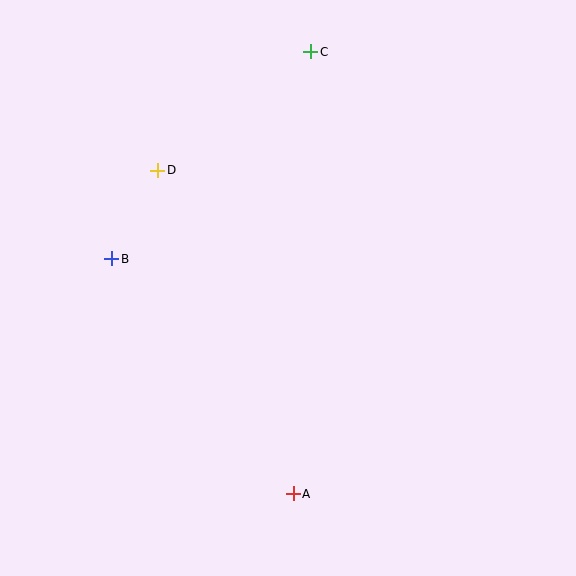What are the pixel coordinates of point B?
Point B is at (112, 259).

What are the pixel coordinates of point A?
Point A is at (293, 494).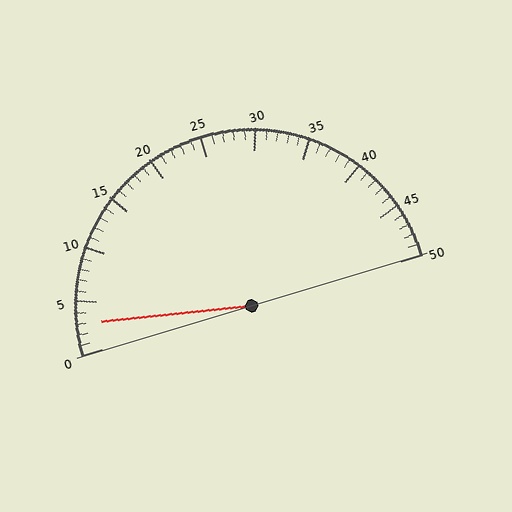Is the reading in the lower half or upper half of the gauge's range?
The reading is in the lower half of the range (0 to 50).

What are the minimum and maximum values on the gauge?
The gauge ranges from 0 to 50.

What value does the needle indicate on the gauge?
The needle indicates approximately 3.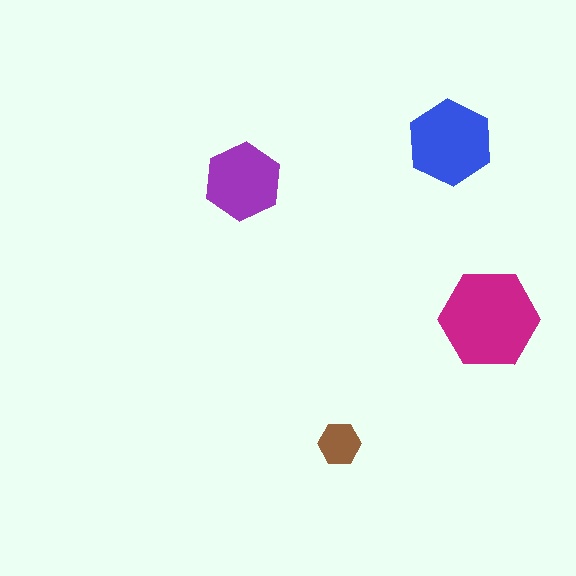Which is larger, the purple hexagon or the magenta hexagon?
The magenta one.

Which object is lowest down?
The brown hexagon is bottommost.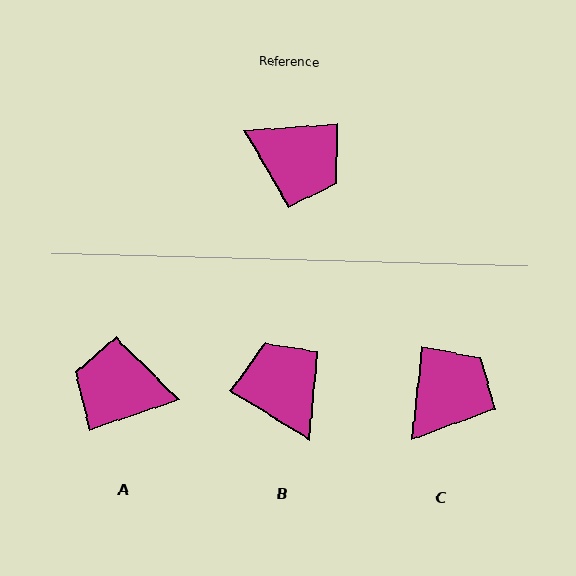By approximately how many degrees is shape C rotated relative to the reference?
Approximately 80 degrees counter-clockwise.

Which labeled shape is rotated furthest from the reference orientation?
A, about 165 degrees away.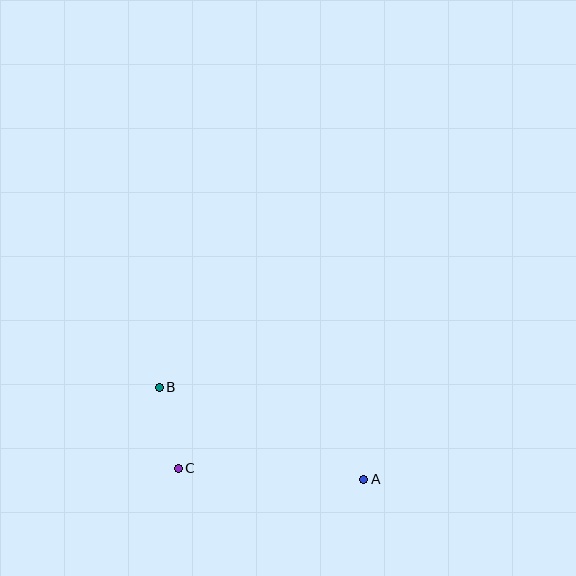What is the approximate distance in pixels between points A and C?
The distance between A and C is approximately 185 pixels.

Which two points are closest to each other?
Points B and C are closest to each other.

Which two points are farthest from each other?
Points A and B are farthest from each other.